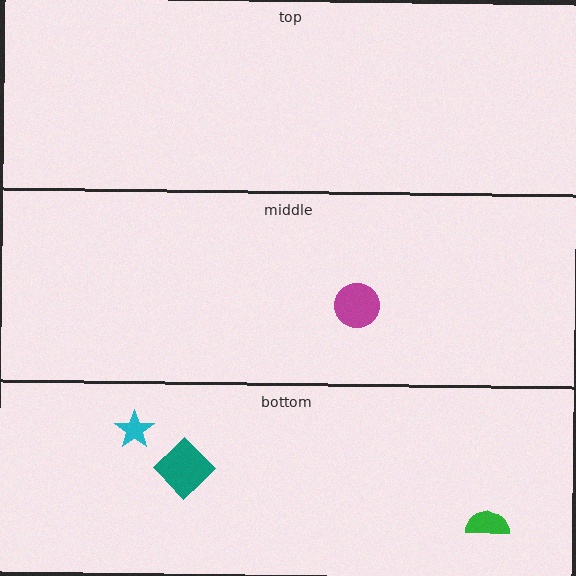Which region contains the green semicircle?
The bottom region.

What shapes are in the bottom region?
The green semicircle, the cyan star, the teal diamond.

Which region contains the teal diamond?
The bottom region.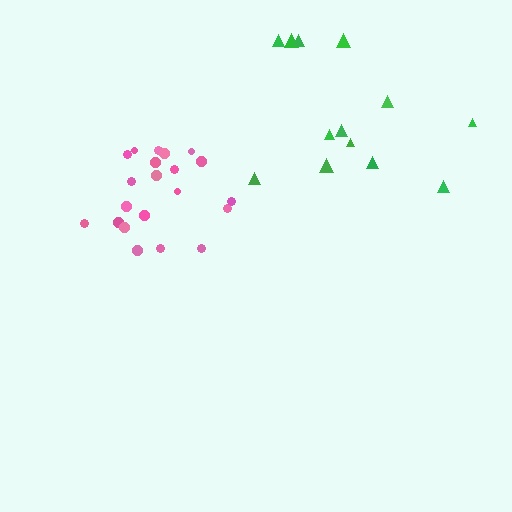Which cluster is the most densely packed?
Pink.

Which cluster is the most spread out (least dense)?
Green.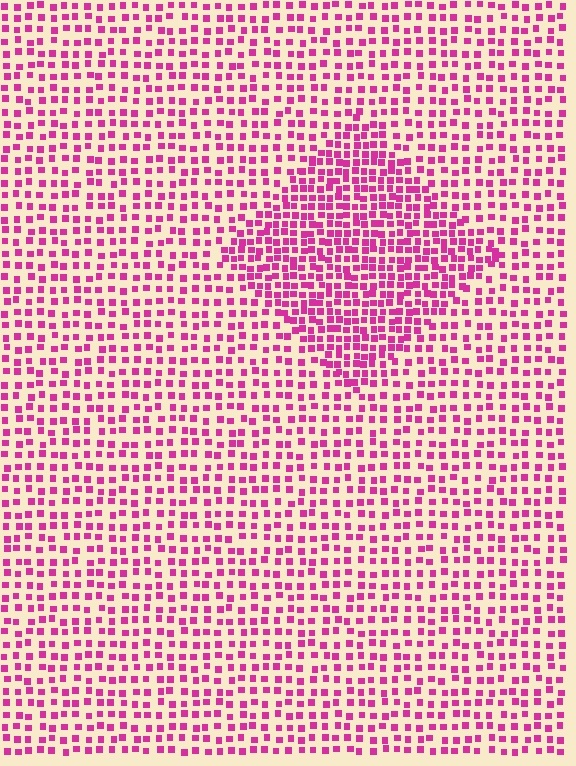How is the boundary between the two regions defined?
The boundary is defined by a change in element density (approximately 1.8x ratio). All elements are the same color, size, and shape.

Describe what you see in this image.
The image contains small magenta elements arranged at two different densities. A diamond-shaped region is visible where the elements are more densely packed than the surrounding area.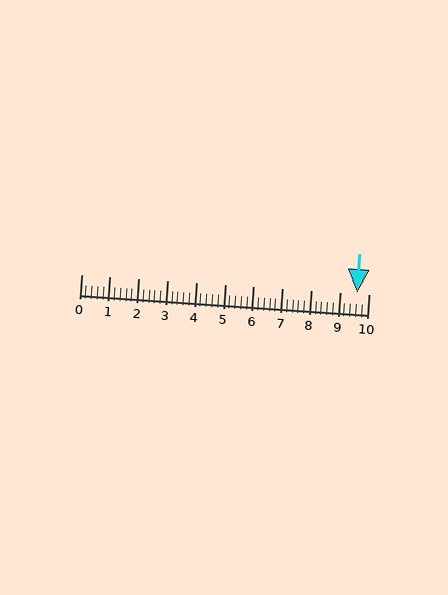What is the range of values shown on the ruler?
The ruler shows values from 0 to 10.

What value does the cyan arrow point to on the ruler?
The cyan arrow points to approximately 9.6.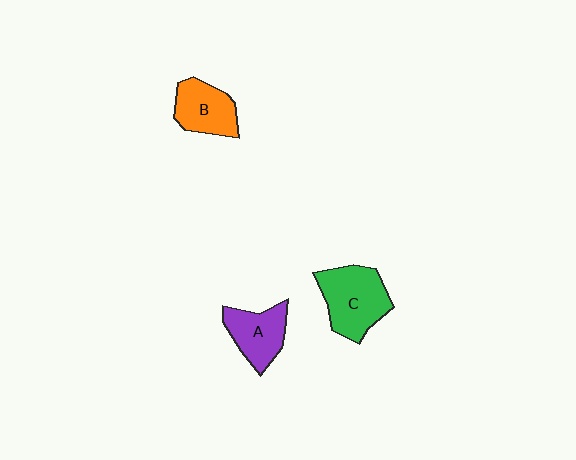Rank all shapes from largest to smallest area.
From largest to smallest: C (green), B (orange), A (purple).